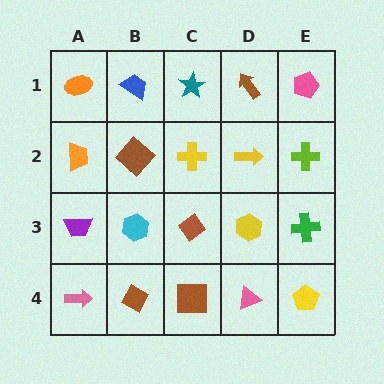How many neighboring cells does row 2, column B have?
4.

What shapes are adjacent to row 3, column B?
A brown diamond (row 2, column B), a brown diamond (row 4, column B), a purple trapezoid (row 3, column A), a brown diamond (row 3, column C).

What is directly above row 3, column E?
A lime cross.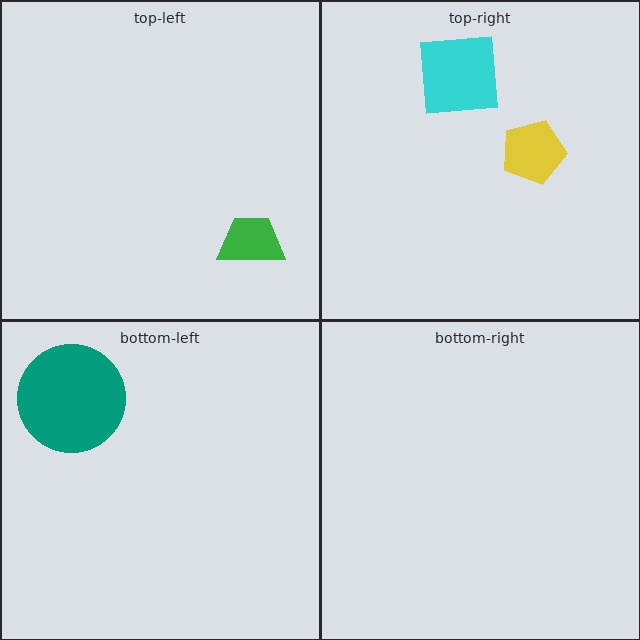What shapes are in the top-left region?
The green trapezoid.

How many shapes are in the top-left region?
1.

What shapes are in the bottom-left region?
The teal circle.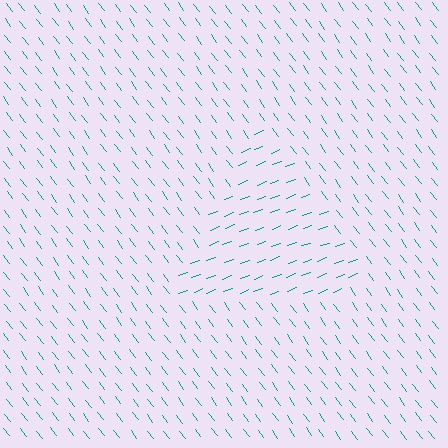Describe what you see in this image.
The image is filled with small teal line segments. A triangle region in the image has lines oriented differently from the surrounding lines, creating a visible texture boundary.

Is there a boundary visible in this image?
Yes, there is a texture boundary formed by a change in line orientation.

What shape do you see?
I see a triangle.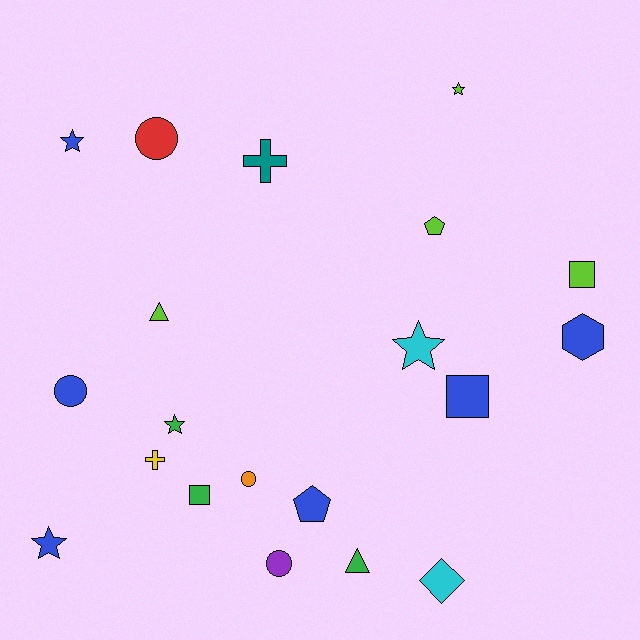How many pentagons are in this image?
There are 2 pentagons.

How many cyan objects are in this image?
There are 2 cyan objects.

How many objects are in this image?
There are 20 objects.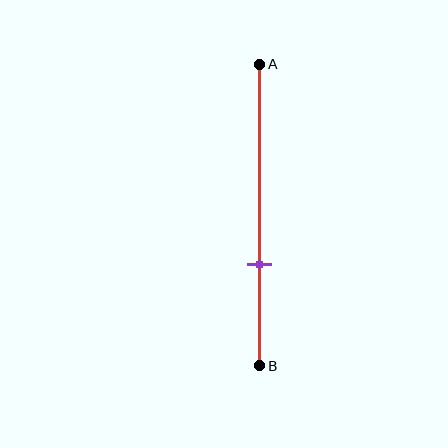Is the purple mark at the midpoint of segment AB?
No, the mark is at about 65% from A, not at the 50% midpoint.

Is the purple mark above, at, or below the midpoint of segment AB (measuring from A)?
The purple mark is below the midpoint of segment AB.